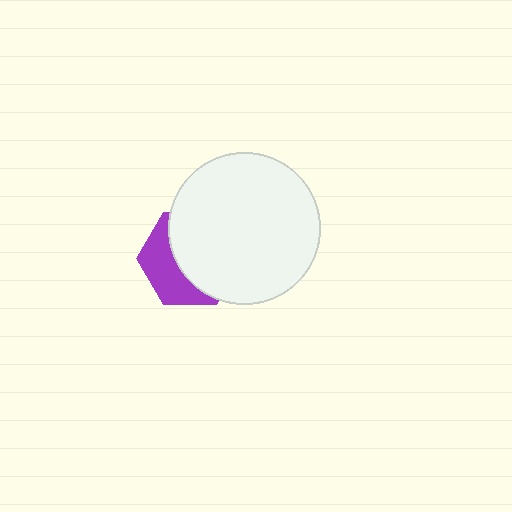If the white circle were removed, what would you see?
You would see the complete purple hexagon.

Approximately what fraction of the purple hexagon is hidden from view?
Roughly 60% of the purple hexagon is hidden behind the white circle.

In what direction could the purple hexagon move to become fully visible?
The purple hexagon could move left. That would shift it out from behind the white circle entirely.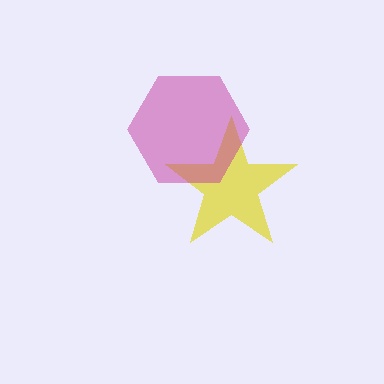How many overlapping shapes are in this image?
There are 2 overlapping shapes in the image.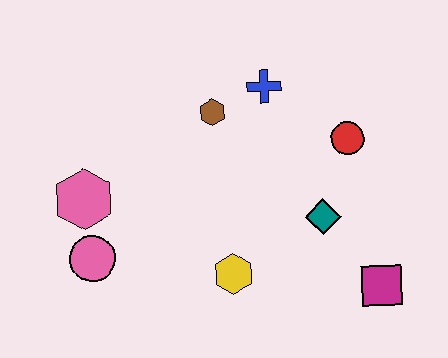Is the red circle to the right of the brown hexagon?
Yes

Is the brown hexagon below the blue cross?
Yes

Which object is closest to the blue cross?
The brown hexagon is closest to the blue cross.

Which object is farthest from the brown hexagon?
The magenta square is farthest from the brown hexagon.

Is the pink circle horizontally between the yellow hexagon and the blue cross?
No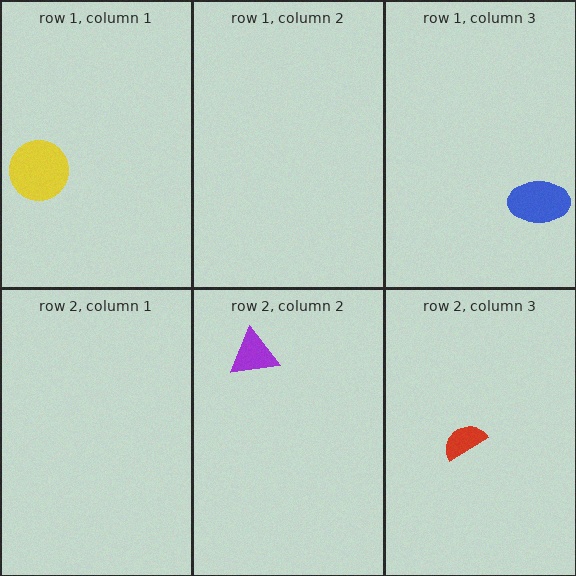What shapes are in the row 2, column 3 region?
The red semicircle.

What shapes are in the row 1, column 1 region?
The yellow circle.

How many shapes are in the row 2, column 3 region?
1.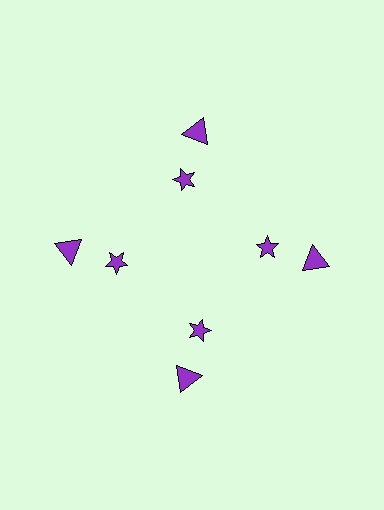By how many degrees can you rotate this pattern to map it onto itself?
The pattern maps onto itself every 90 degrees of rotation.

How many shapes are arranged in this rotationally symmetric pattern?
There are 8 shapes, arranged in 4 groups of 2.